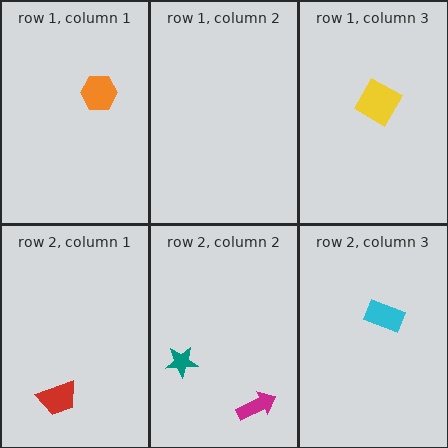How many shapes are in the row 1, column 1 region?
1.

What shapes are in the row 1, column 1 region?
The orange hexagon.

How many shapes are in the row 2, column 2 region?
2.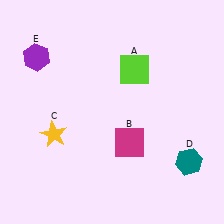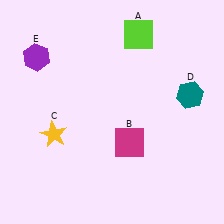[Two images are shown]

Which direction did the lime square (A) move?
The lime square (A) moved up.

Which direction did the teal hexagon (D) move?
The teal hexagon (D) moved up.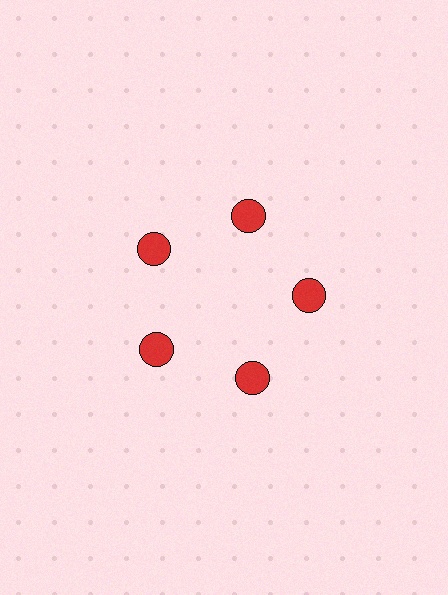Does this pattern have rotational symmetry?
Yes, this pattern has 5-fold rotational symmetry. It looks the same after rotating 72 degrees around the center.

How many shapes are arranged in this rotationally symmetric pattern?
There are 5 shapes, arranged in 5 groups of 1.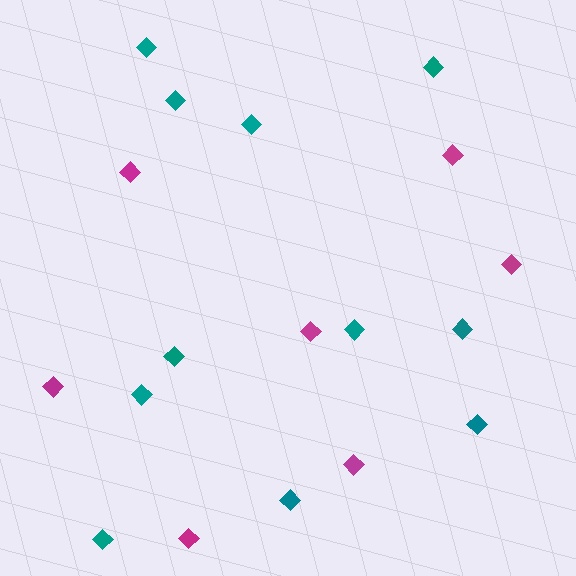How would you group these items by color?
There are 2 groups: one group of magenta diamonds (7) and one group of teal diamonds (11).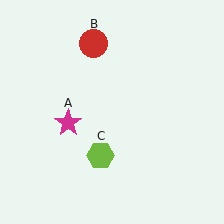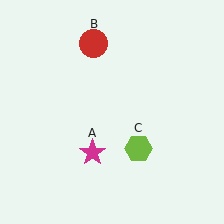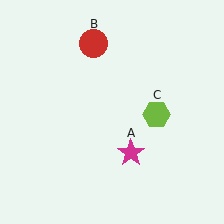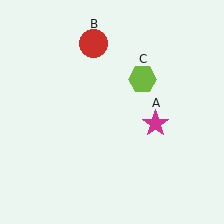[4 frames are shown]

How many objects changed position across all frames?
2 objects changed position: magenta star (object A), lime hexagon (object C).